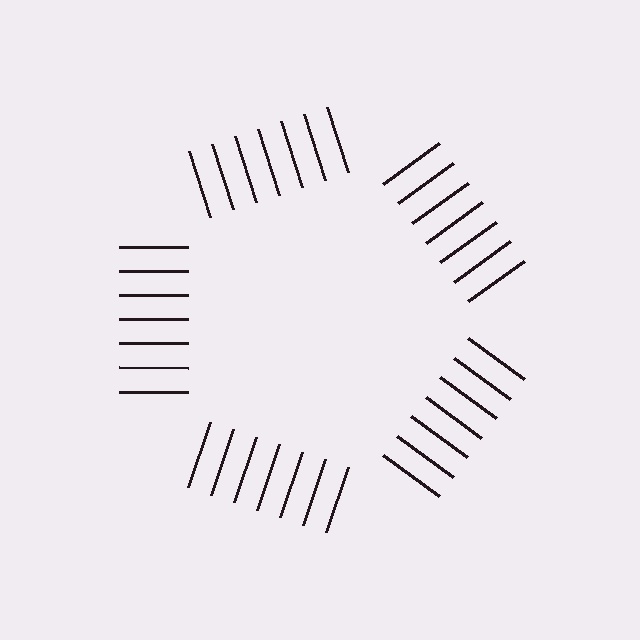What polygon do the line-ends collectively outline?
An illusory pentagon — the line segments terminate on its edges but no continuous stroke is drawn.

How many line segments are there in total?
35 — 7 along each of the 5 edges.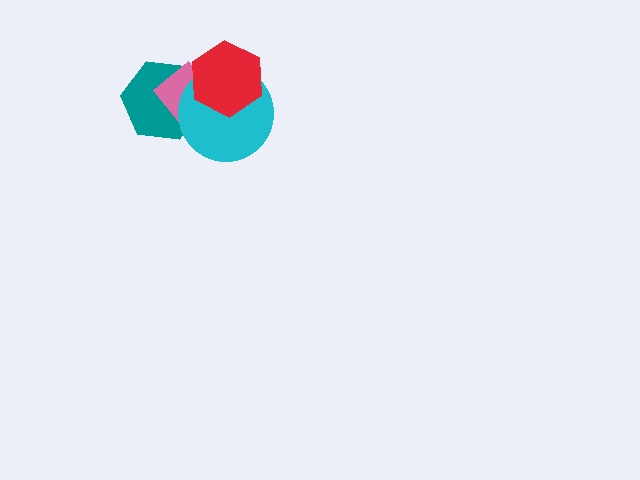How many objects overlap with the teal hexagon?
3 objects overlap with the teal hexagon.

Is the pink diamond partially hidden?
Yes, it is partially covered by another shape.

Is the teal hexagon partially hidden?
Yes, it is partially covered by another shape.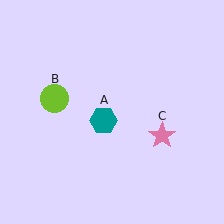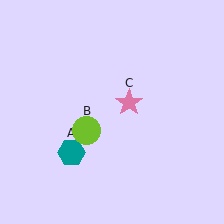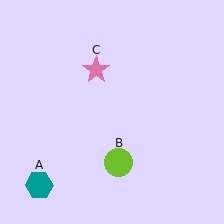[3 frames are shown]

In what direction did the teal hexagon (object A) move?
The teal hexagon (object A) moved down and to the left.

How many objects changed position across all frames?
3 objects changed position: teal hexagon (object A), lime circle (object B), pink star (object C).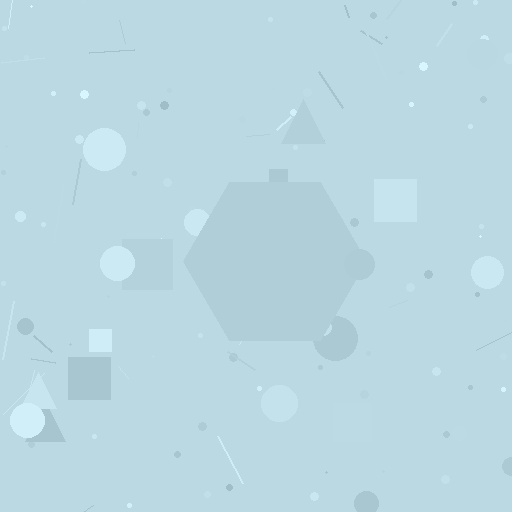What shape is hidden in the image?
A hexagon is hidden in the image.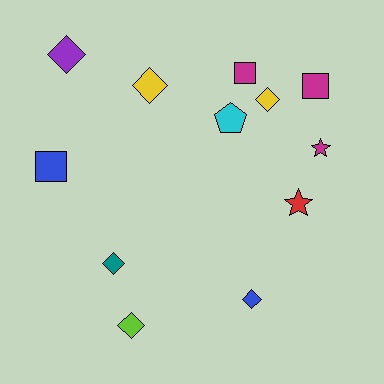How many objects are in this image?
There are 12 objects.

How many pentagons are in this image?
There is 1 pentagon.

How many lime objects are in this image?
There is 1 lime object.